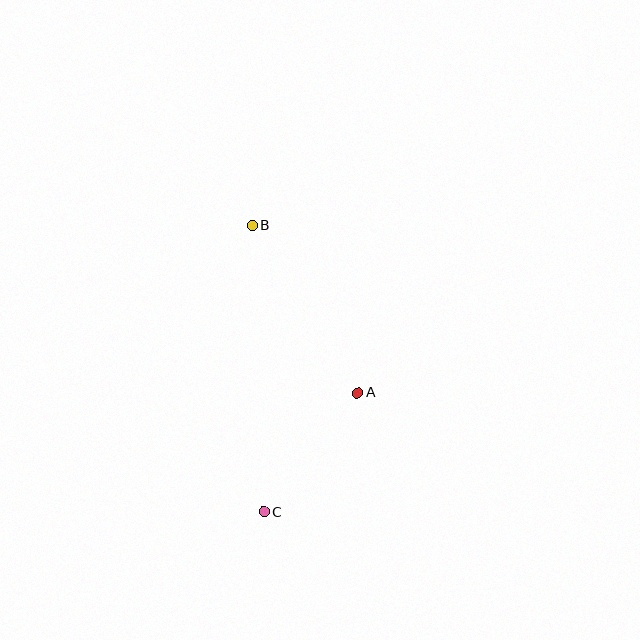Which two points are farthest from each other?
Points B and C are farthest from each other.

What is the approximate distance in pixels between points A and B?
The distance between A and B is approximately 198 pixels.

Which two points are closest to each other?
Points A and C are closest to each other.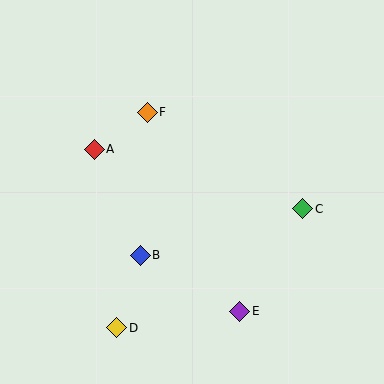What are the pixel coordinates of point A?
Point A is at (94, 149).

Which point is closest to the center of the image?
Point B at (140, 255) is closest to the center.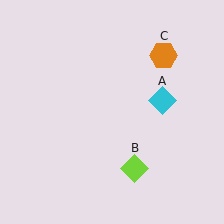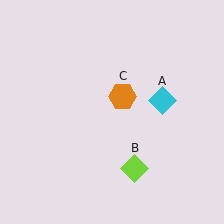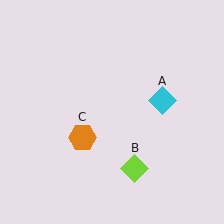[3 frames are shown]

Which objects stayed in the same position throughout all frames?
Cyan diamond (object A) and lime diamond (object B) remained stationary.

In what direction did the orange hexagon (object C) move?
The orange hexagon (object C) moved down and to the left.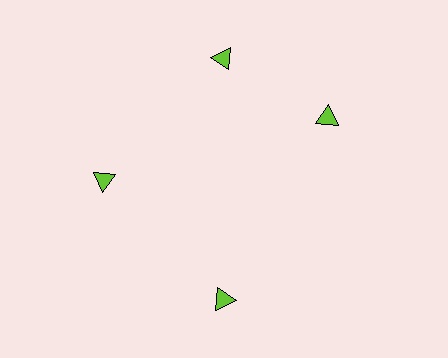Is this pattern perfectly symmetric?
No. The 4 lime triangles are arranged in a ring, but one element near the 3 o'clock position is rotated out of alignment along the ring, breaking the 4-fold rotational symmetry.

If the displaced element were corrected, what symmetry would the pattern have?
It would have 4-fold rotational symmetry — the pattern would map onto itself every 90 degrees.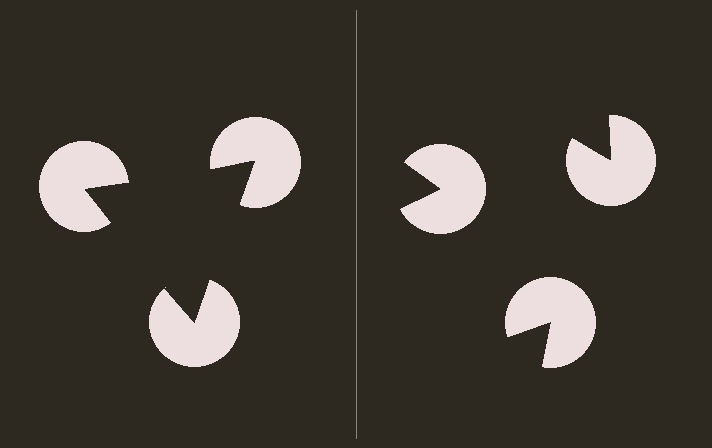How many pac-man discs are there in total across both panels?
6 — 3 on each side.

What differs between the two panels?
The pac-man discs are positioned identically on both sides; only the wedge orientations differ. On the left they align to a triangle; on the right they are misaligned.